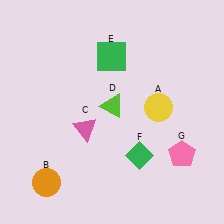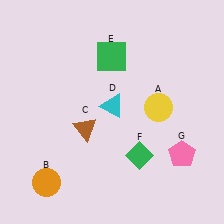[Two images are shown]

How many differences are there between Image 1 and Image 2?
There are 2 differences between the two images.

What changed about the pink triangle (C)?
In Image 1, C is pink. In Image 2, it changed to brown.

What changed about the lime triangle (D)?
In Image 1, D is lime. In Image 2, it changed to cyan.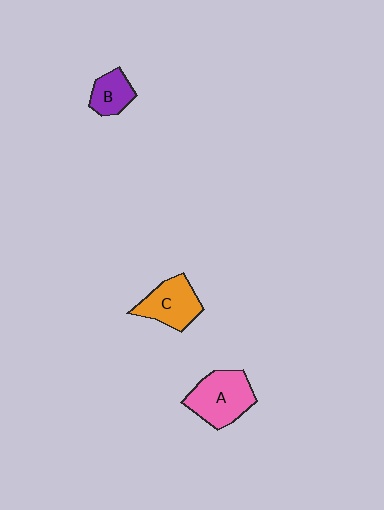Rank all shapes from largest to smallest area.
From largest to smallest: A (pink), C (orange), B (purple).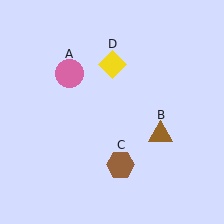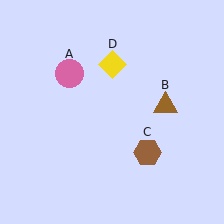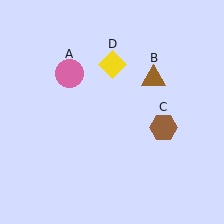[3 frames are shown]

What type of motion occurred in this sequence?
The brown triangle (object B), brown hexagon (object C) rotated counterclockwise around the center of the scene.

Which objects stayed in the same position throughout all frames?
Pink circle (object A) and yellow diamond (object D) remained stationary.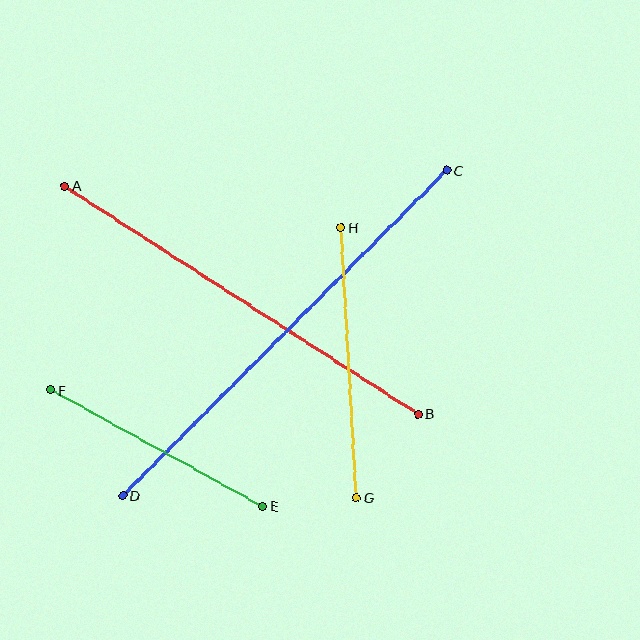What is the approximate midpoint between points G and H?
The midpoint is at approximately (349, 363) pixels.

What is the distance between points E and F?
The distance is approximately 242 pixels.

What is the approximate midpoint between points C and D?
The midpoint is at approximately (285, 333) pixels.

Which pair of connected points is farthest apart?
Points C and D are farthest apart.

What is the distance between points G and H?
The distance is approximately 271 pixels.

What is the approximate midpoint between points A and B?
The midpoint is at approximately (241, 300) pixels.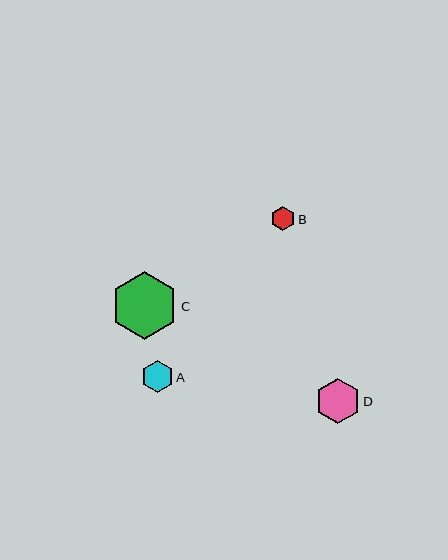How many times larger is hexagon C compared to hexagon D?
Hexagon C is approximately 1.5 times the size of hexagon D.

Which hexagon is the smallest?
Hexagon B is the smallest with a size of approximately 24 pixels.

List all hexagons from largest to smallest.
From largest to smallest: C, D, A, B.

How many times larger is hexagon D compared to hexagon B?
Hexagon D is approximately 1.8 times the size of hexagon B.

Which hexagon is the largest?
Hexagon C is the largest with a size of approximately 68 pixels.